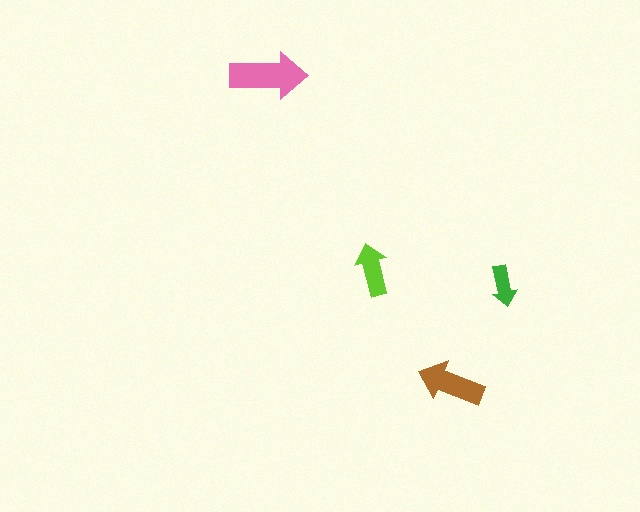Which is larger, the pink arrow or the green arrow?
The pink one.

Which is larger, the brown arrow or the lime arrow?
The brown one.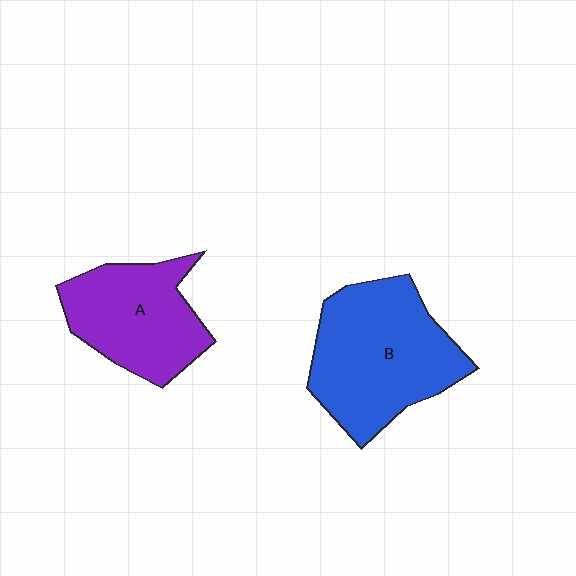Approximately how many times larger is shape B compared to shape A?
Approximately 1.3 times.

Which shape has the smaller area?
Shape A (purple).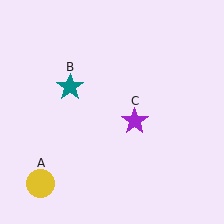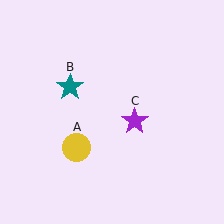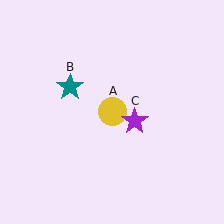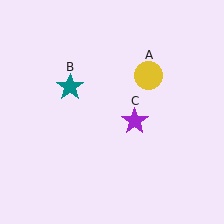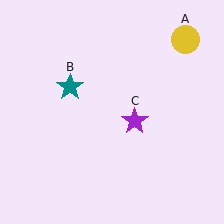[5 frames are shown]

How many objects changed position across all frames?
1 object changed position: yellow circle (object A).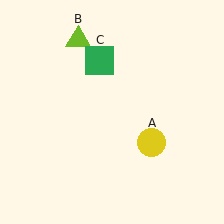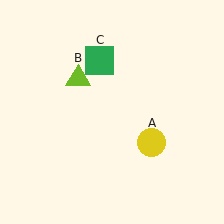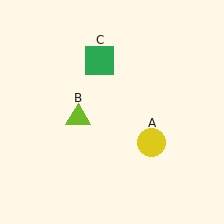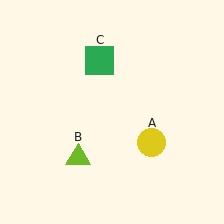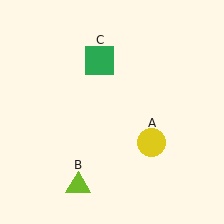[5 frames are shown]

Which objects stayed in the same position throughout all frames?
Yellow circle (object A) and green square (object C) remained stationary.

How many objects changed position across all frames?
1 object changed position: lime triangle (object B).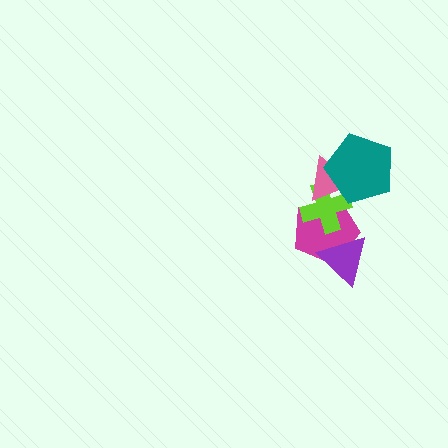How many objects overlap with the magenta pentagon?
3 objects overlap with the magenta pentagon.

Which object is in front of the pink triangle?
The teal pentagon is in front of the pink triangle.